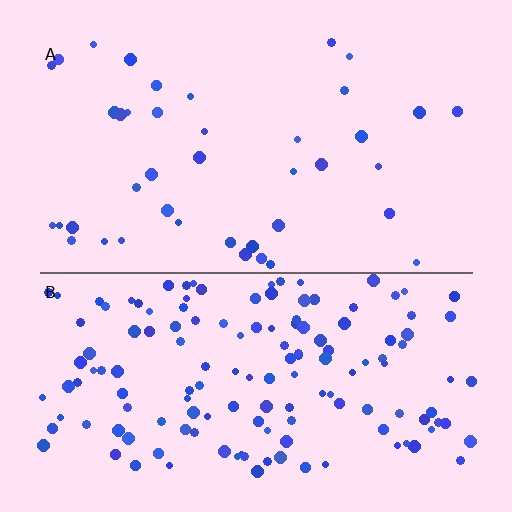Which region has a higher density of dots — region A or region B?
B (the bottom).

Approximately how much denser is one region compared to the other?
Approximately 3.6× — region B over region A.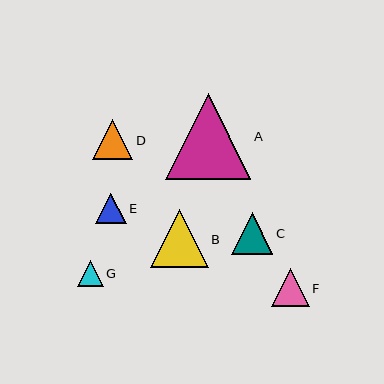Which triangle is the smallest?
Triangle G is the smallest with a size of approximately 26 pixels.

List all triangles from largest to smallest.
From largest to smallest: A, B, C, D, F, E, G.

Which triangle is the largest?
Triangle A is the largest with a size of approximately 85 pixels.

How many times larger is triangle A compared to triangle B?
Triangle A is approximately 1.5 times the size of triangle B.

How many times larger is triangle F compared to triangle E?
Triangle F is approximately 1.2 times the size of triangle E.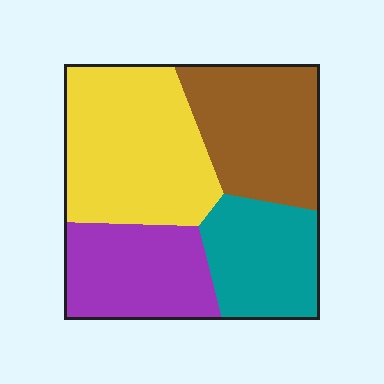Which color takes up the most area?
Yellow, at roughly 35%.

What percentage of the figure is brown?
Brown covers around 25% of the figure.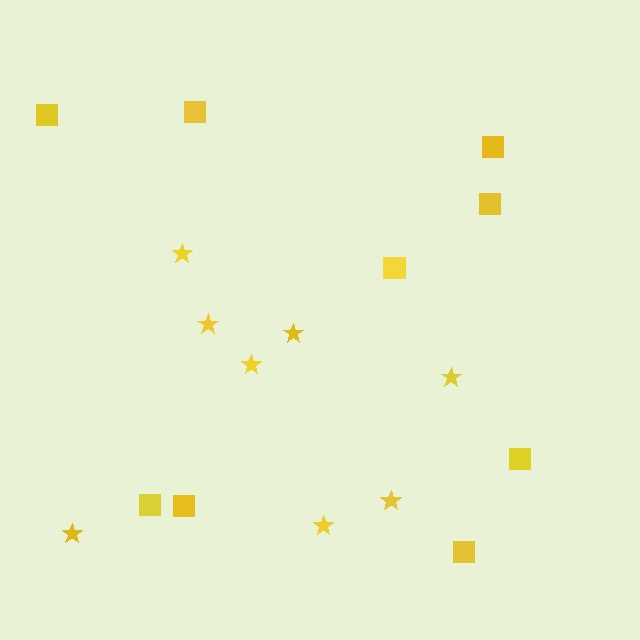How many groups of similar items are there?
There are 2 groups: one group of stars (8) and one group of squares (9).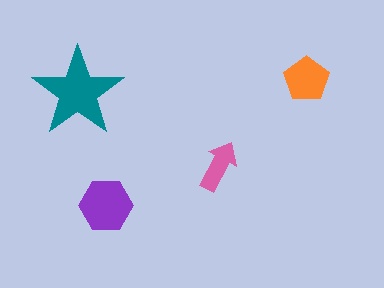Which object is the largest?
The teal star.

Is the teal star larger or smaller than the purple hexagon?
Larger.